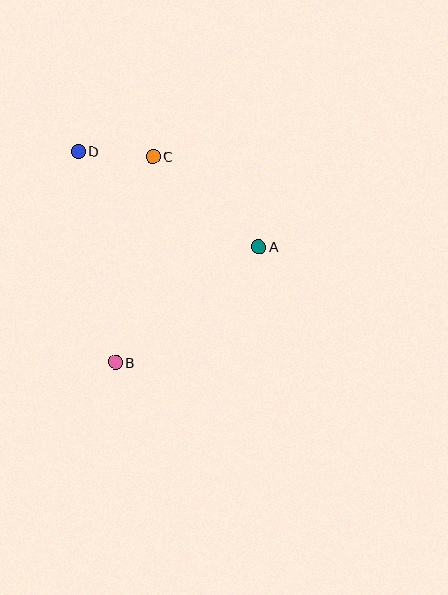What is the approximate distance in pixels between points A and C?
The distance between A and C is approximately 139 pixels.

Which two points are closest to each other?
Points C and D are closest to each other.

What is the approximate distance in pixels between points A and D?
The distance between A and D is approximately 204 pixels.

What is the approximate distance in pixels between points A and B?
The distance between A and B is approximately 184 pixels.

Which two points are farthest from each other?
Points B and D are farthest from each other.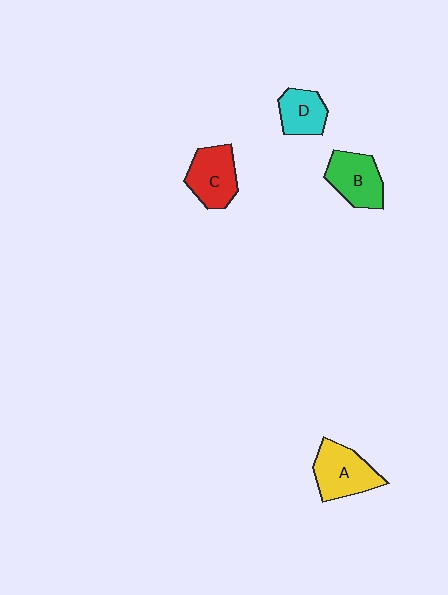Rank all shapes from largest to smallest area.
From largest to smallest: A (yellow), C (red), B (green), D (cyan).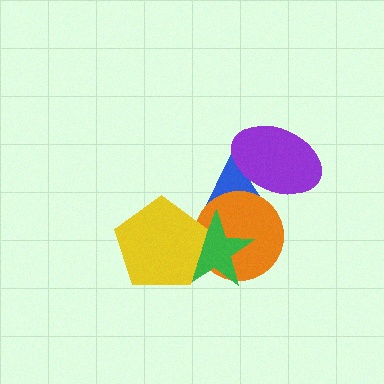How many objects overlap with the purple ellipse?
1 object overlaps with the purple ellipse.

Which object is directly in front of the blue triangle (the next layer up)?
The orange circle is directly in front of the blue triangle.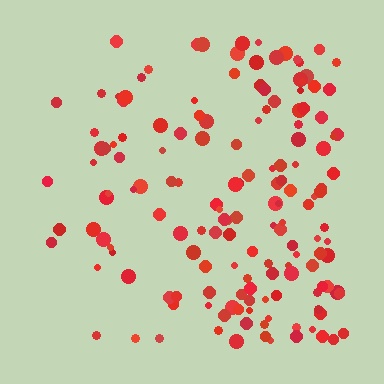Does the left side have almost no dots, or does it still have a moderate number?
Still a moderate number, just noticeably fewer than the right.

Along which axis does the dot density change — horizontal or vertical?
Horizontal.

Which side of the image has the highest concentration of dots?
The right.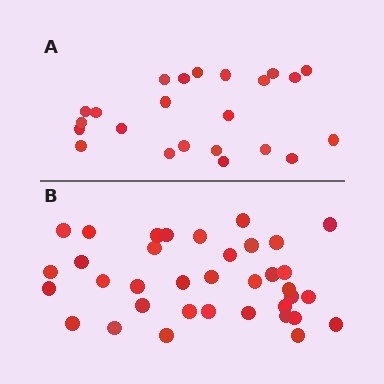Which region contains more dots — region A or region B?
Region B (the bottom region) has more dots.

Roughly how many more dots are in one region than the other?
Region B has approximately 15 more dots than region A.